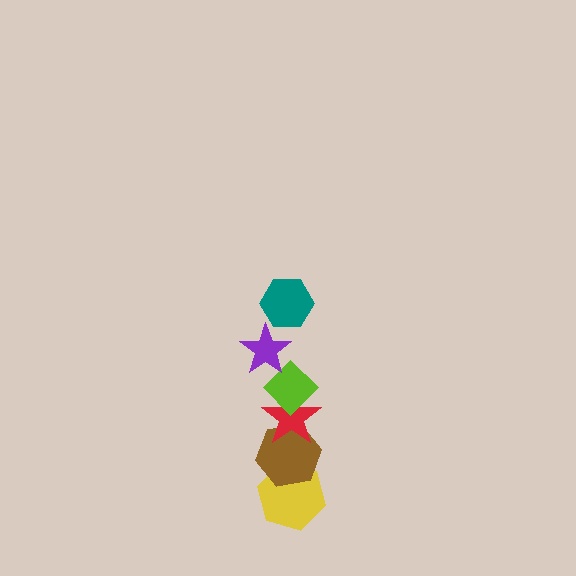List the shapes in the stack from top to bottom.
From top to bottom: the teal hexagon, the purple star, the lime diamond, the red star, the brown hexagon, the yellow hexagon.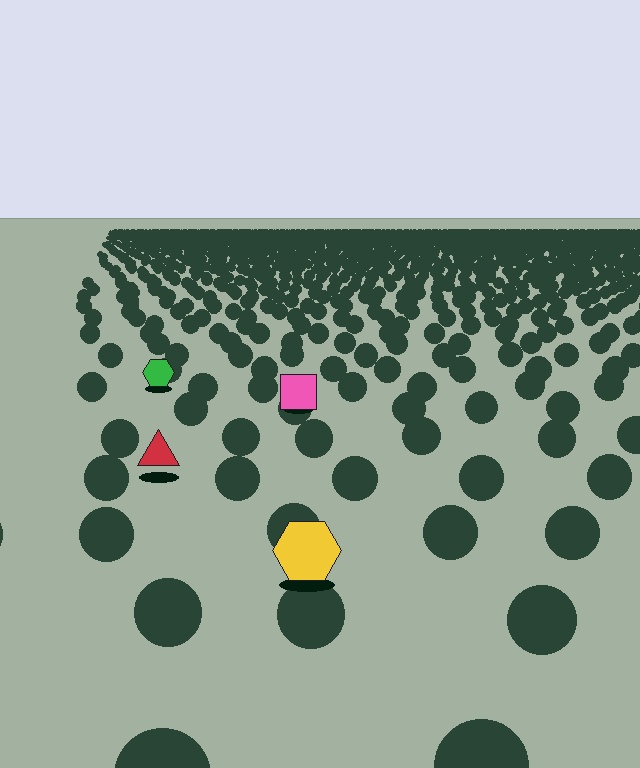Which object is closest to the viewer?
The yellow hexagon is closest. The texture marks near it are larger and more spread out.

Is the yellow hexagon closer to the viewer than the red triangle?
Yes. The yellow hexagon is closer — you can tell from the texture gradient: the ground texture is coarser near it.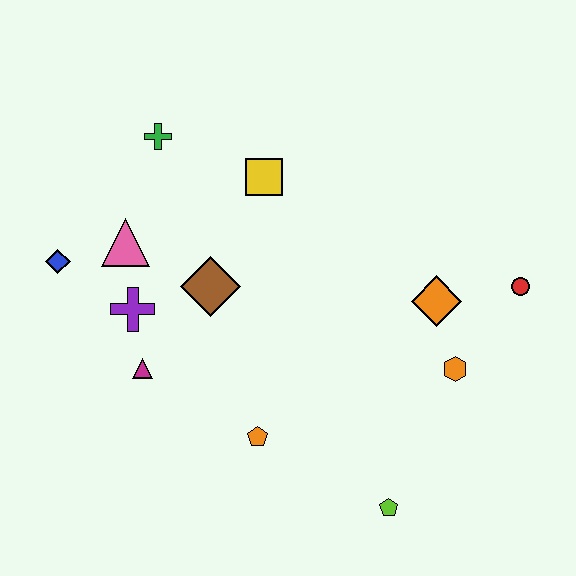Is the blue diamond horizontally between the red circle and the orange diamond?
No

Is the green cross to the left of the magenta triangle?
No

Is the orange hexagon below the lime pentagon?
No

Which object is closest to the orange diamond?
The orange hexagon is closest to the orange diamond.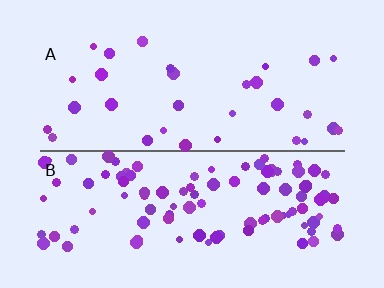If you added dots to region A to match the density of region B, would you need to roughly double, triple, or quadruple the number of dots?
Approximately triple.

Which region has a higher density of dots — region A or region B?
B (the bottom).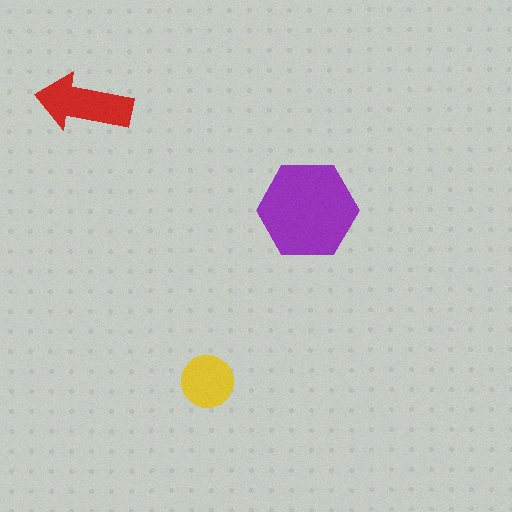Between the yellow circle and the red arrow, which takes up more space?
The red arrow.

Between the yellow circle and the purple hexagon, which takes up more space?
The purple hexagon.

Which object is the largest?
The purple hexagon.